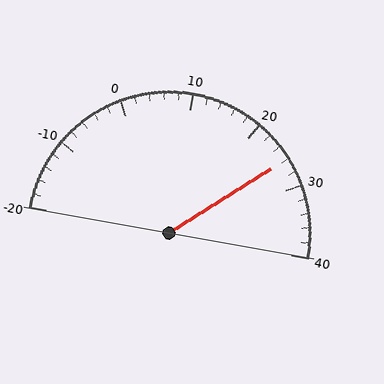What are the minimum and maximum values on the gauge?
The gauge ranges from -20 to 40.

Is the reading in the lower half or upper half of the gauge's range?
The reading is in the upper half of the range (-20 to 40).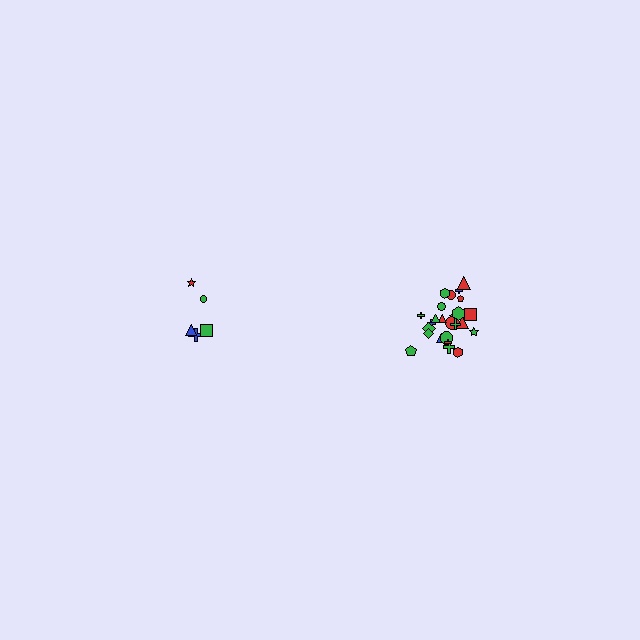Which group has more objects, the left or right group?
The right group.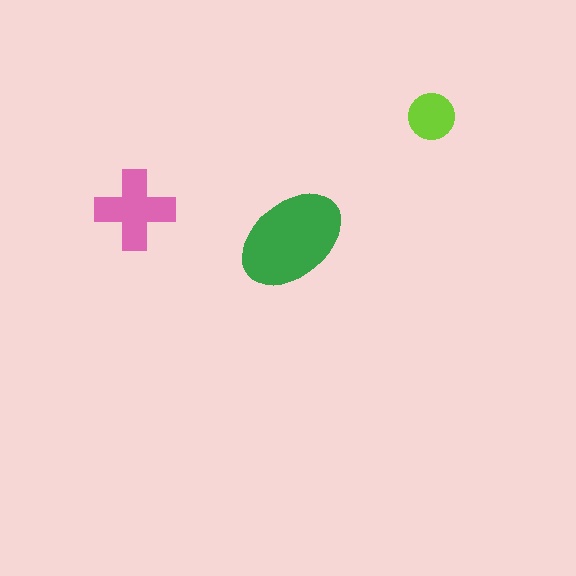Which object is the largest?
The green ellipse.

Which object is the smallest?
The lime circle.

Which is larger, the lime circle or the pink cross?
The pink cross.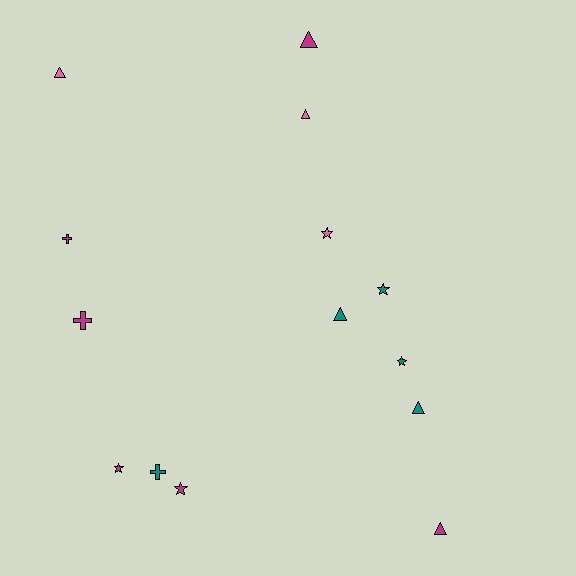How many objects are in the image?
There are 14 objects.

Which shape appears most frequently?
Triangle, with 6 objects.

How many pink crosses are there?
There are no pink crosses.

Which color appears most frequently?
Magenta, with 6 objects.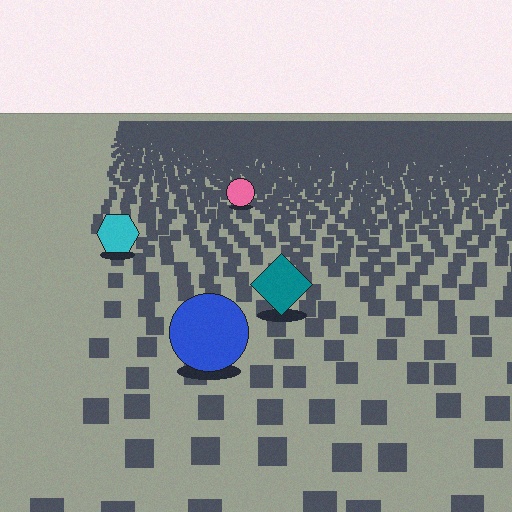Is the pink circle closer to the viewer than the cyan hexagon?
No. The cyan hexagon is closer — you can tell from the texture gradient: the ground texture is coarser near it.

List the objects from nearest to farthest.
From nearest to farthest: the blue circle, the teal diamond, the cyan hexagon, the pink circle.